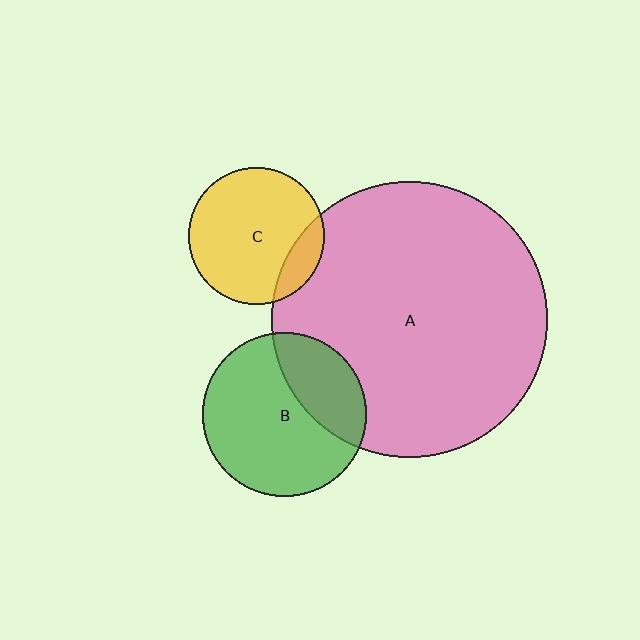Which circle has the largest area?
Circle A (pink).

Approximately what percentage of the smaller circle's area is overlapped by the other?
Approximately 30%.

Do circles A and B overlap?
Yes.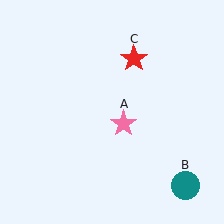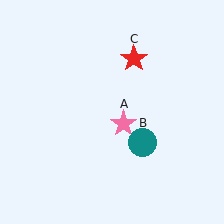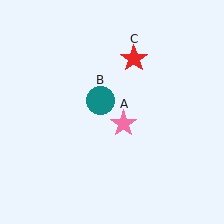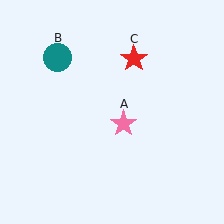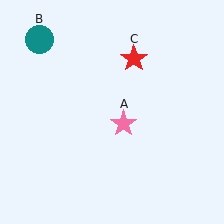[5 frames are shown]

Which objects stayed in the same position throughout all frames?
Pink star (object A) and red star (object C) remained stationary.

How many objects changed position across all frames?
1 object changed position: teal circle (object B).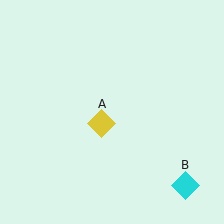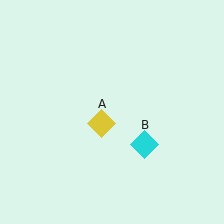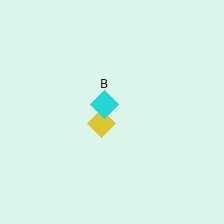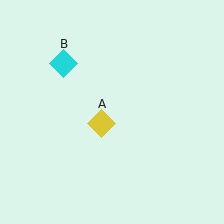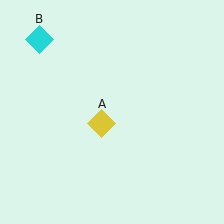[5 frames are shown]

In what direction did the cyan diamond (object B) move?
The cyan diamond (object B) moved up and to the left.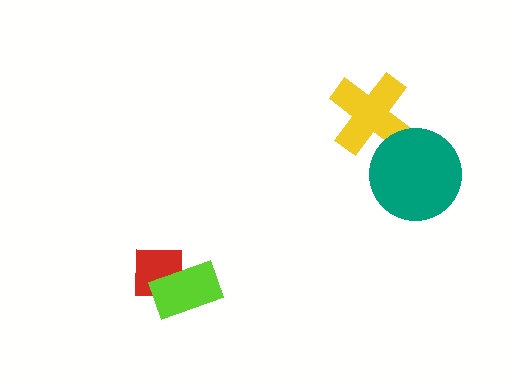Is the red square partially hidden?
Yes, it is partially covered by another shape.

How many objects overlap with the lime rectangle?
1 object overlaps with the lime rectangle.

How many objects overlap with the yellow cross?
1 object overlaps with the yellow cross.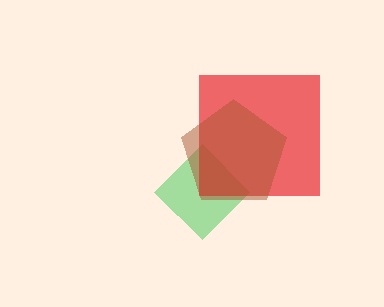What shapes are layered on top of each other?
The layered shapes are: a green diamond, a red square, a brown pentagon.